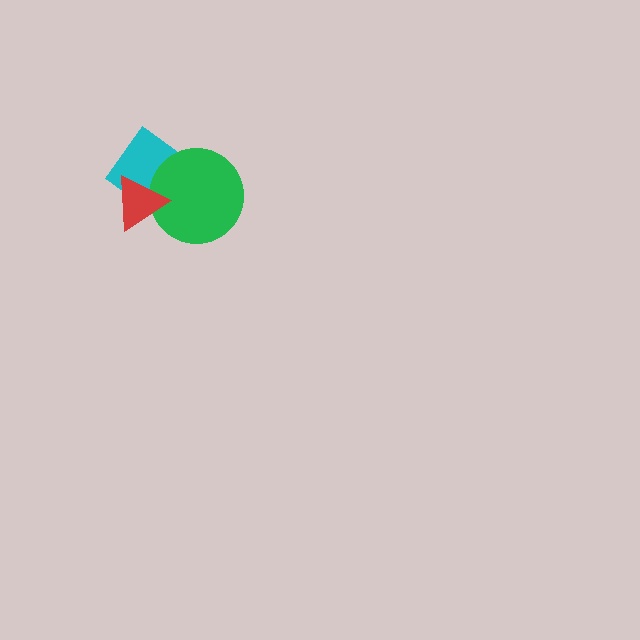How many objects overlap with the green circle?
2 objects overlap with the green circle.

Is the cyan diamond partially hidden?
Yes, it is partially covered by another shape.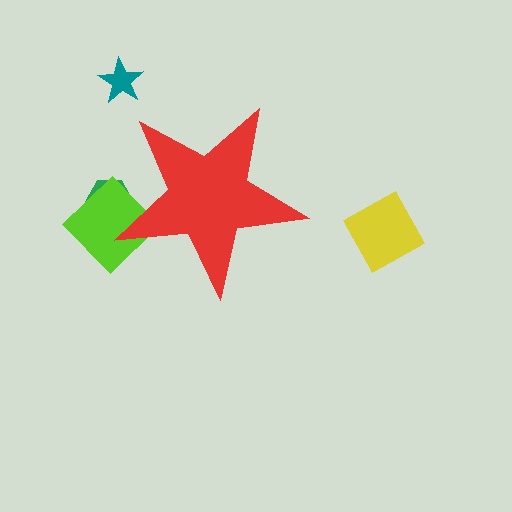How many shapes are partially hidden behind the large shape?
2 shapes are partially hidden.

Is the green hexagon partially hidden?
Yes, the green hexagon is partially hidden behind the red star.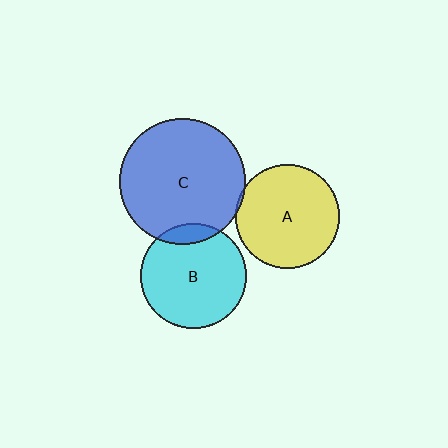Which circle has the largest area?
Circle C (blue).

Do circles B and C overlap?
Yes.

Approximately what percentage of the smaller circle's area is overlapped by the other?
Approximately 10%.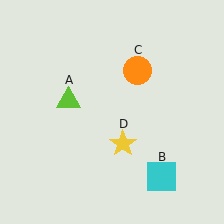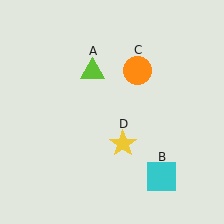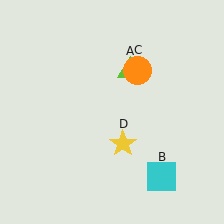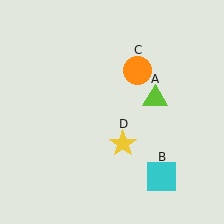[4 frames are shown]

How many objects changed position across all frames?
1 object changed position: lime triangle (object A).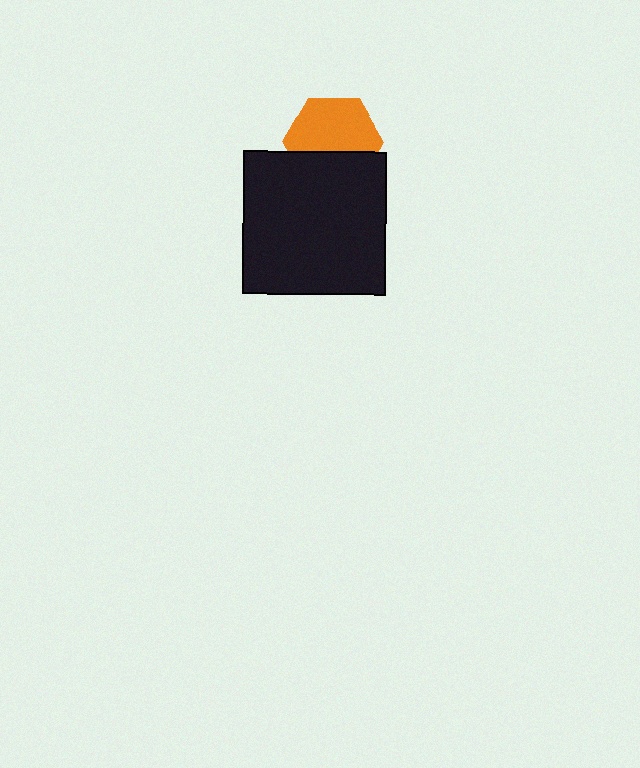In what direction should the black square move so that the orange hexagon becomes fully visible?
The black square should move down. That is the shortest direction to clear the overlap and leave the orange hexagon fully visible.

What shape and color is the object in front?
The object in front is a black square.